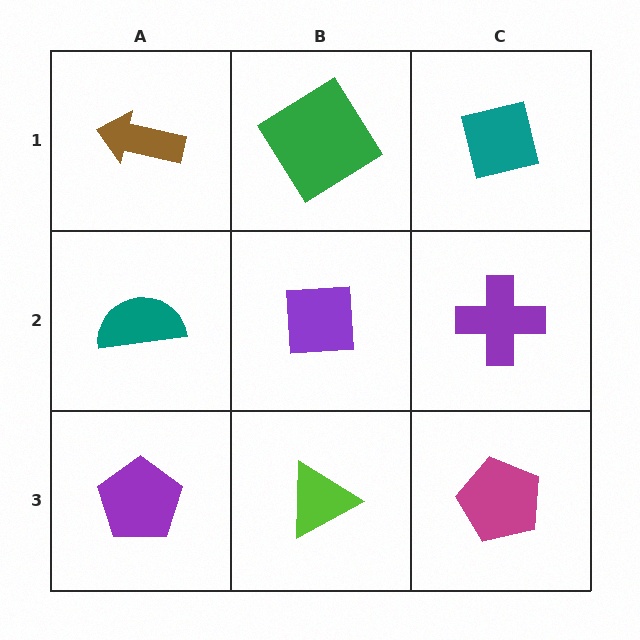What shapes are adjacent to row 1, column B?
A purple square (row 2, column B), a brown arrow (row 1, column A), a teal square (row 1, column C).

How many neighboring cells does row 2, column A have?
3.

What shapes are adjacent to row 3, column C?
A purple cross (row 2, column C), a lime triangle (row 3, column B).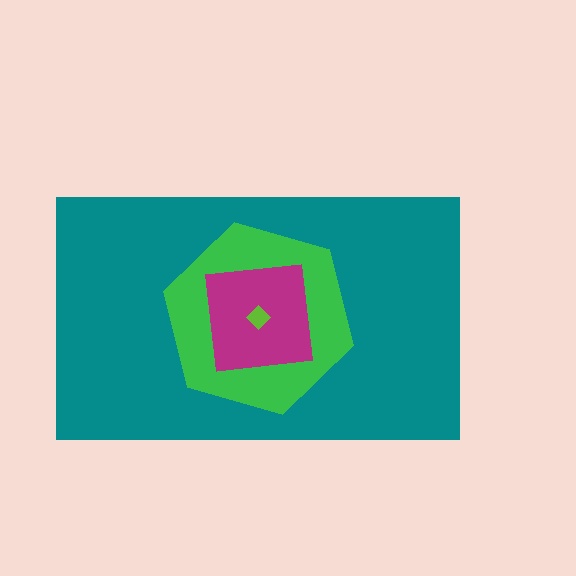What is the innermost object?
The lime diamond.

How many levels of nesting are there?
4.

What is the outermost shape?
The teal rectangle.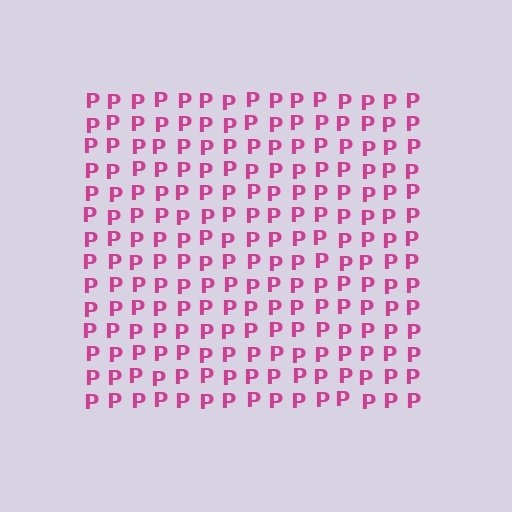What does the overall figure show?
The overall figure shows a square.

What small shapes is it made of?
It is made of small letter P's.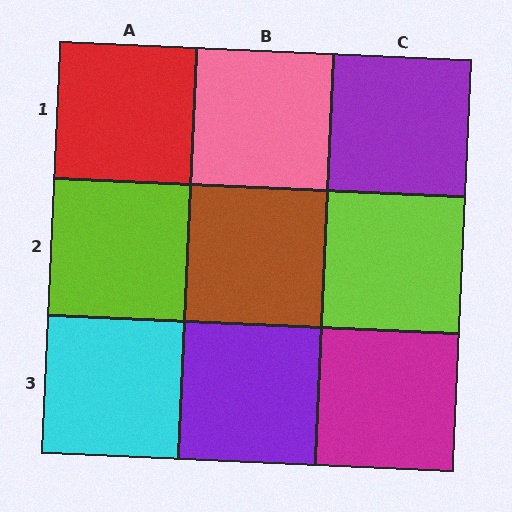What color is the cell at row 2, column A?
Lime.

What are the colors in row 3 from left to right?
Cyan, purple, magenta.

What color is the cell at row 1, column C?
Purple.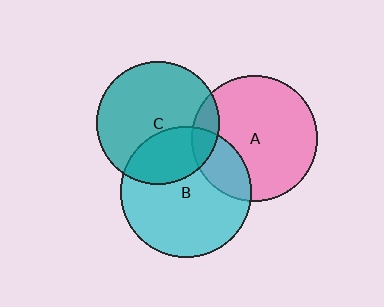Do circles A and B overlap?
Yes.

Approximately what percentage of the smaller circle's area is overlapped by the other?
Approximately 20%.